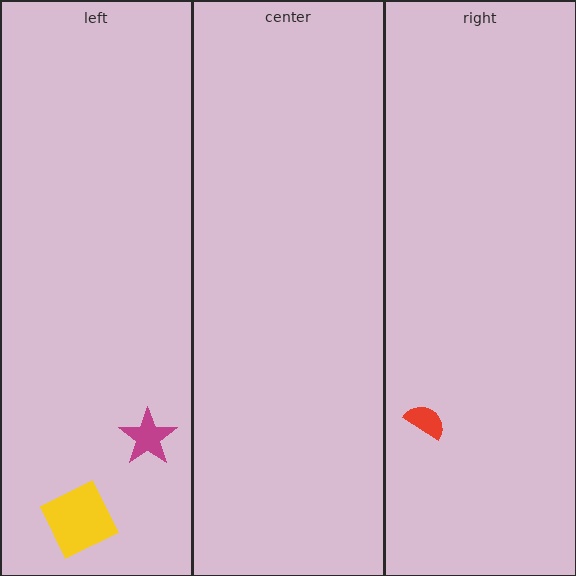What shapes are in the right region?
The red semicircle.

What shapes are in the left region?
The yellow square, the magenta star.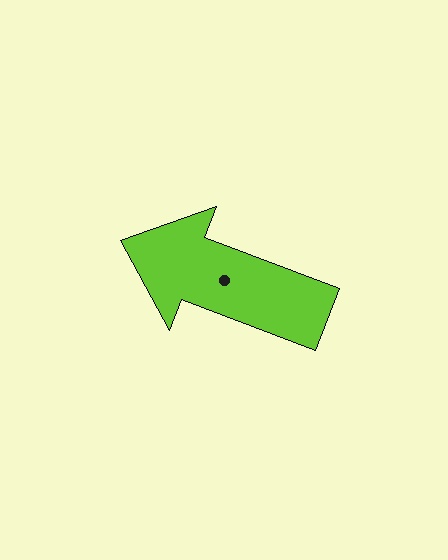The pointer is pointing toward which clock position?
Roughly 10 o'clock.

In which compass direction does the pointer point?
West.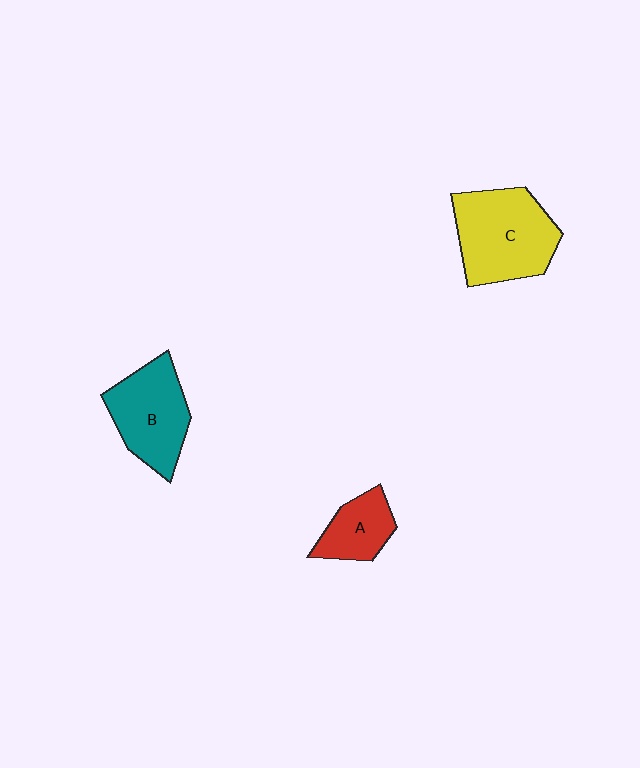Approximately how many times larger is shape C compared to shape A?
Approximately 2.0 times.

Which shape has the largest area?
Shape C (yellow).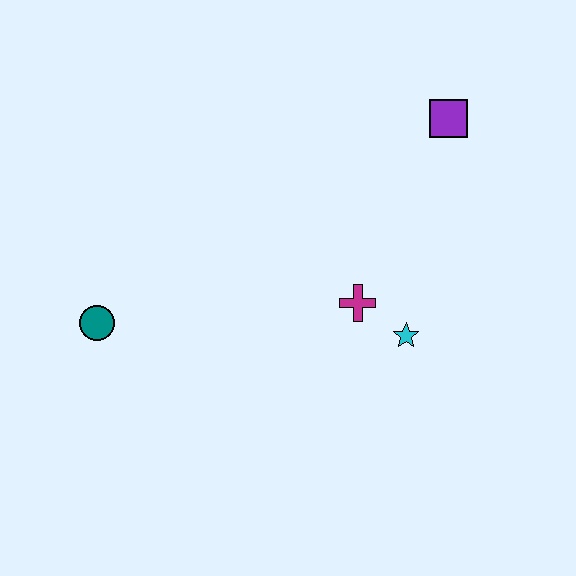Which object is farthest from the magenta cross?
The teal circle is farthest from the magenta cross.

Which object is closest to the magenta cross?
The cyan star is closest to the magenta cross.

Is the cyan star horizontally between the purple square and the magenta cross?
Yes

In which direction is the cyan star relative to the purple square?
The cyan star is below the purple square.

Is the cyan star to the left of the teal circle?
No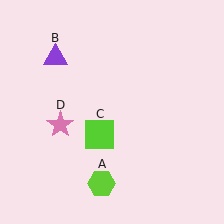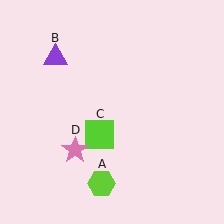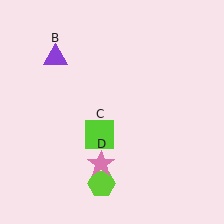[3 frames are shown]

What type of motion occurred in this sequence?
The pink star (object D) rotated counterclockwise around the center of the scene.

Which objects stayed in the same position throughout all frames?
Lime hexagon (object A) and purple triangle (object B) and lime square (object C) remained stationary.